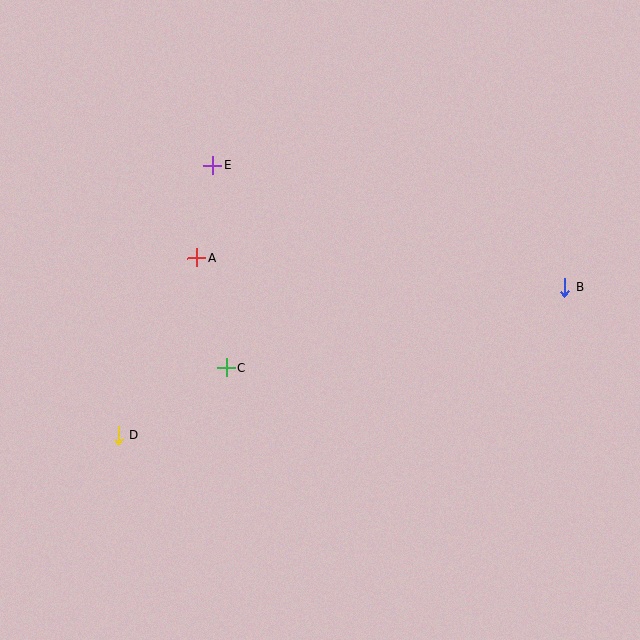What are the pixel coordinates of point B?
Point B is at (564, 287).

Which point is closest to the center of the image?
Point C at (227, 368) is closest to the center.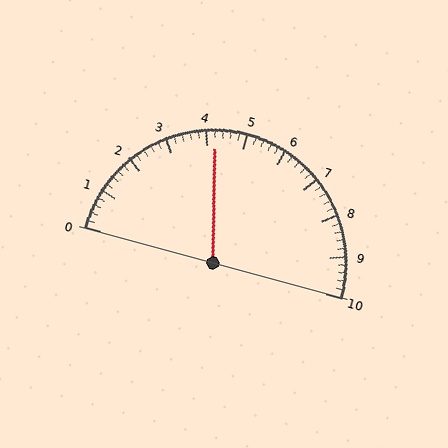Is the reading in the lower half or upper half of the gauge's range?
The reading is in the lower half of the range (0 to 10).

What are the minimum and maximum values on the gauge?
The gauge ranges from 0 to 10.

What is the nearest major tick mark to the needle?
The nearest major tick mark is 4.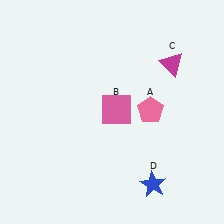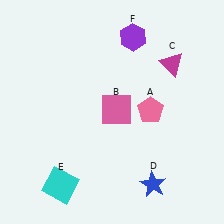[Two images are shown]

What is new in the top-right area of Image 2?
A purple hexagon (F) was added in the top-right area of Image 2.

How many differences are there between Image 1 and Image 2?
There are 2 differences between the two images.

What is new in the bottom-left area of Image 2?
A cyan square (E) was added in the bottom-left area of Image 2.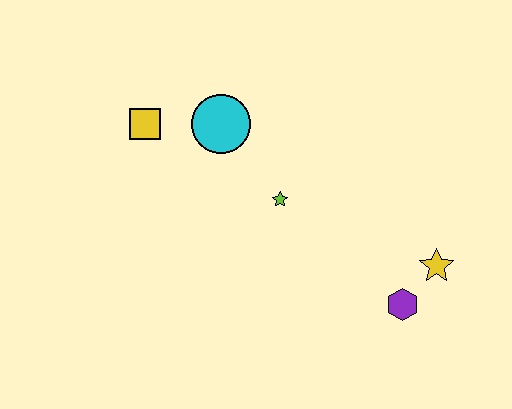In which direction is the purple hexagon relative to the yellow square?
The purple hexagon is to the right of the yellow square.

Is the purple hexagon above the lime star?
No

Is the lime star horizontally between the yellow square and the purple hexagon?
Yes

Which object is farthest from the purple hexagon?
The yellow square is farthest from the purple hexagon.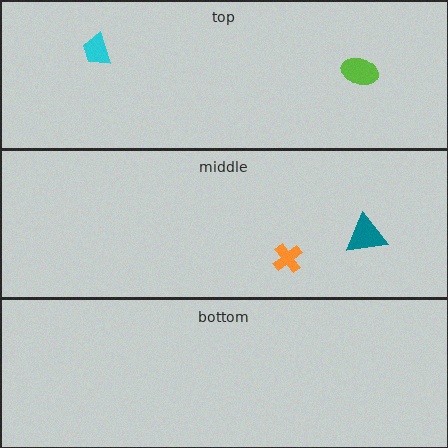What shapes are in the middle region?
The orange cross, the teal triangle.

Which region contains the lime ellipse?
The top region.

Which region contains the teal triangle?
The middle region.